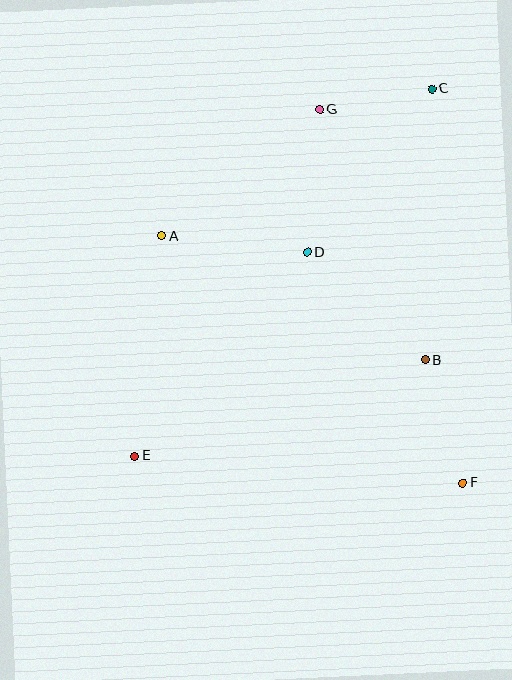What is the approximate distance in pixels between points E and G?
The distance between E and G is approximately 393 pixels.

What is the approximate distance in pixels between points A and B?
The distance between A and B is approximately 291 pixels.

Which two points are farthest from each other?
Points C and E are farthest from each other.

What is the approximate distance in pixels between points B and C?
The distance between B and C is approximately 271 pixels.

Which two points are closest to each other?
Points C and G are closest to each other.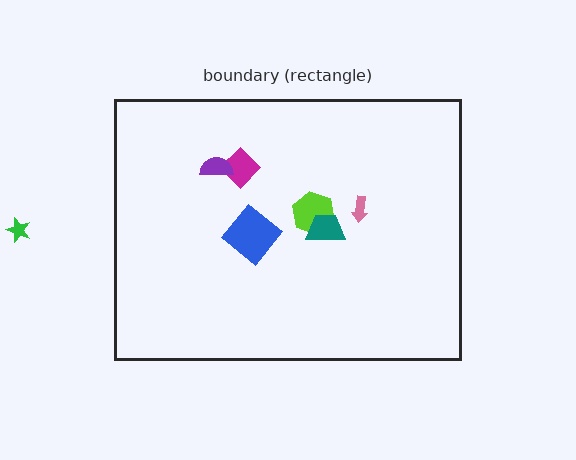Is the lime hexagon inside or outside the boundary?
Inside.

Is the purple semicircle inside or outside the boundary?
Inside.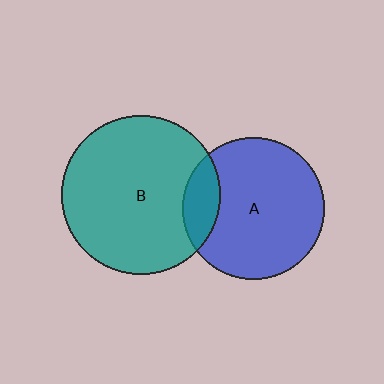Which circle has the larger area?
Circle B (teal).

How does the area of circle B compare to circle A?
Approximately 1.3 times.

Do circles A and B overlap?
Yes.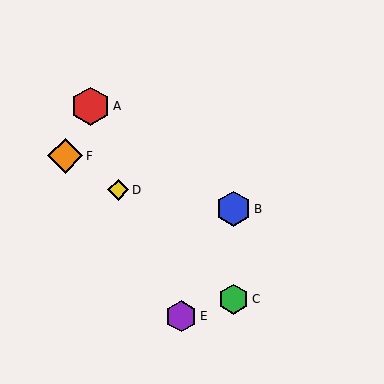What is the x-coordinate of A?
Object A is at x≈91.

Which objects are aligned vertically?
Objects B, C are aligned vertically.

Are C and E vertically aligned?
No, C is at x≈234 and E is at x≈181.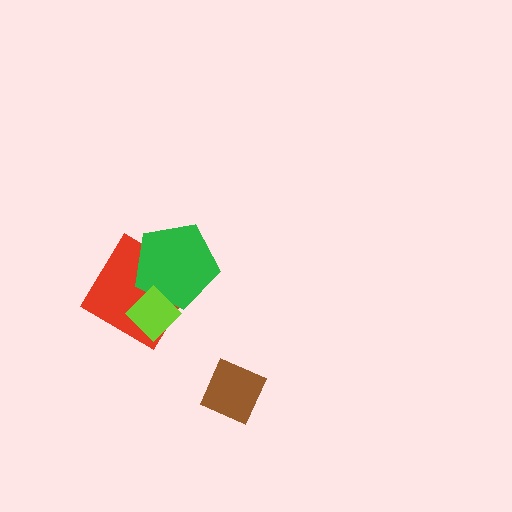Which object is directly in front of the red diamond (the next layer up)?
The green pentagon is directly in front of the red diamond.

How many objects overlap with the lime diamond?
2 objects overlap with the lime diamond.